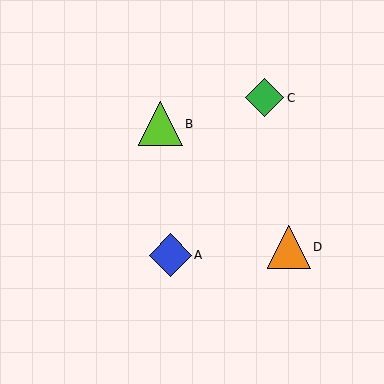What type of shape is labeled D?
Shape D is an orange triangle.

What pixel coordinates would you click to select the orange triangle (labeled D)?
Click at (289, 247) to select the orange triangle D.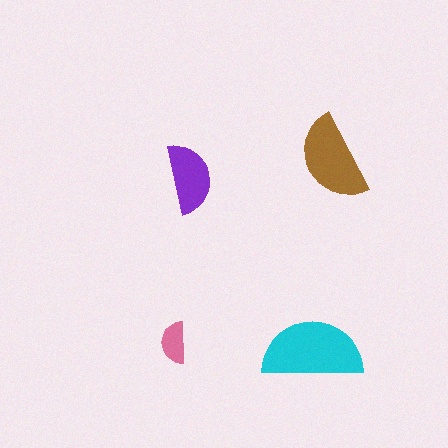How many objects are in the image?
There are 4 objects in the image.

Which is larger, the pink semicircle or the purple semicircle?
The purple one.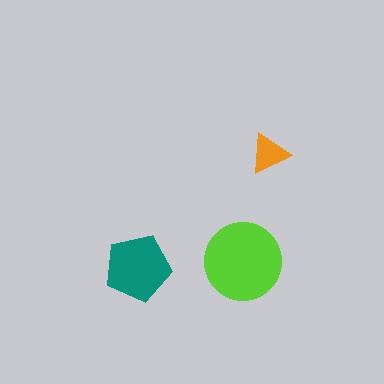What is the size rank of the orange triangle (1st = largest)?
3rd.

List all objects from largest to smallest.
The lime circle, the teal pentagon, the orange triangle.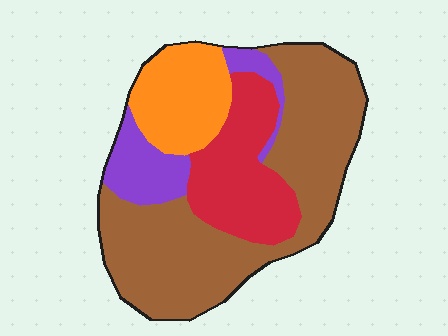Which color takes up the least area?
Purple, at roughly 10%.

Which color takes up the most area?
Brown, at roughly 50%.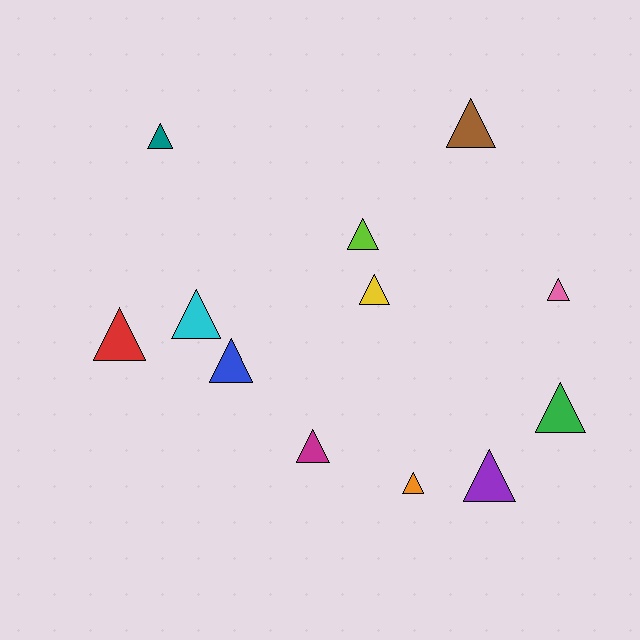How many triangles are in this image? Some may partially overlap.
There are 12 triangles.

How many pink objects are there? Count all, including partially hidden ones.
There is 1 pink object.